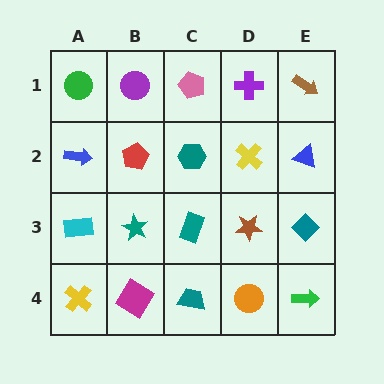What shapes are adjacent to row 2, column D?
A purple cross (row 1, column D), a brown star (row 3, column D), a teal hexagon (row 2, column C), a blue triangle (row 2, column E).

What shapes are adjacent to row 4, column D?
A brown star (row 3, column D), a teal trapezoid (row 4, column C), a green arrow (row 4, column E).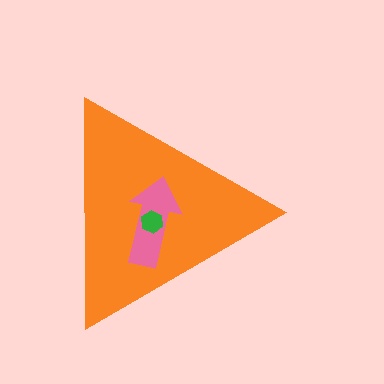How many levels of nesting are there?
3.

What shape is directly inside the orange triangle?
The pink arrow.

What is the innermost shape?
The green hexagon.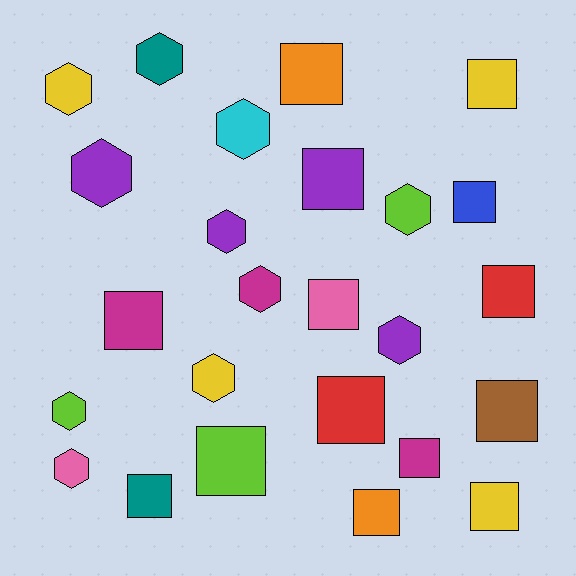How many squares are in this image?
There are 14 squares.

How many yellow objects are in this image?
There are 4 yellow objects.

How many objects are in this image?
There are 25 objects.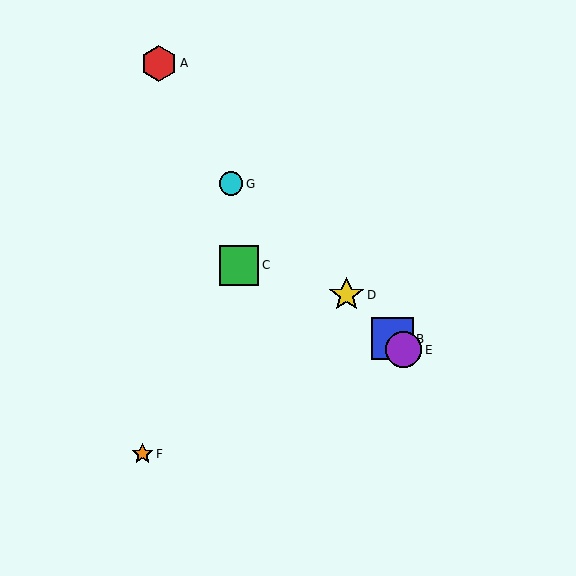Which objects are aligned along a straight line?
Objects B, D, E, G are aligned along a straight line.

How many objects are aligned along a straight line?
4 objects (B, D, E, G) are aligned along a straight line.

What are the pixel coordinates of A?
Object A is at (159, 63).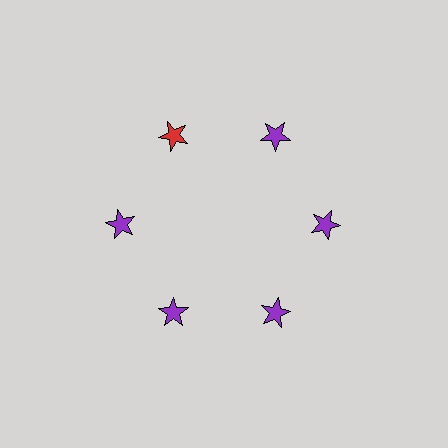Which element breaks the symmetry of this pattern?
The red star at roughly the 11 o'clock position breaks the symmetry. All other shapes are purple stars.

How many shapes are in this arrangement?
There are 6 shapes arranged in a ring pattern.